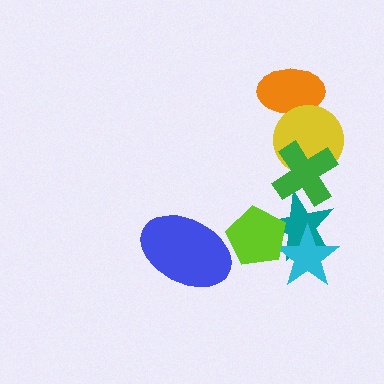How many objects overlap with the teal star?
3 objects overlap with the teal star.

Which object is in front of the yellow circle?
The green cross is in front of the yellow circle.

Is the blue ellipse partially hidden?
Yes, it is partially covered by another shape.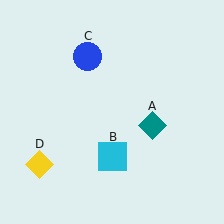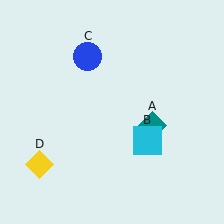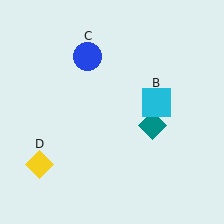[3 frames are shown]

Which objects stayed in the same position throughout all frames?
Teal diamond (object A) and blue circle (object C) and yellow diamond (object D) remained stationary.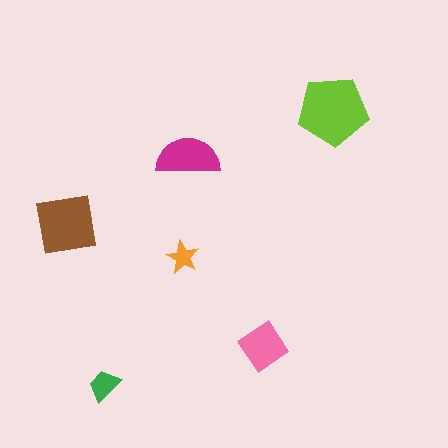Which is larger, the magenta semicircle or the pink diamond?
The magenta semicircle.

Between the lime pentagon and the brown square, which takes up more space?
The lime pentagon.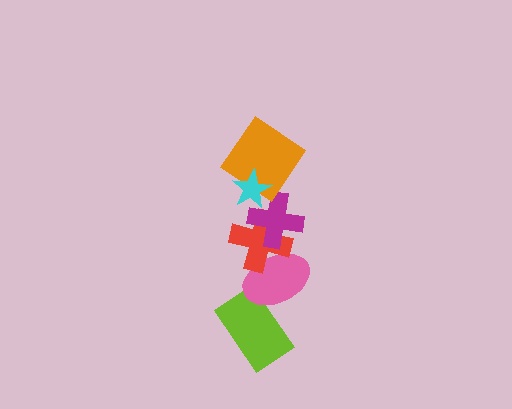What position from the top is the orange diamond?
The orange diamond is 2nd from the top.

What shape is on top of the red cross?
The magenta cross is on top of the red cross.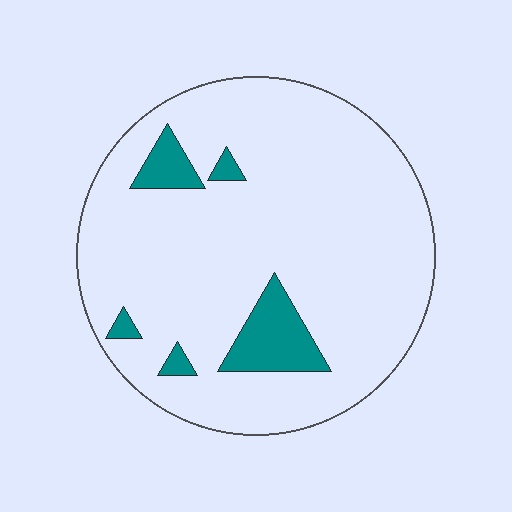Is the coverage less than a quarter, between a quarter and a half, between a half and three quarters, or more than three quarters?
Less than a quarter.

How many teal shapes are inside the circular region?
5.